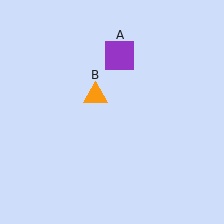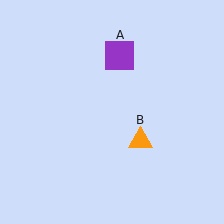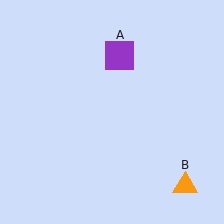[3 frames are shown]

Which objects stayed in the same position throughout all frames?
Purple square (object A) remained stationary.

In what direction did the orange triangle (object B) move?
The orange triangle (object B) moved down and to the right.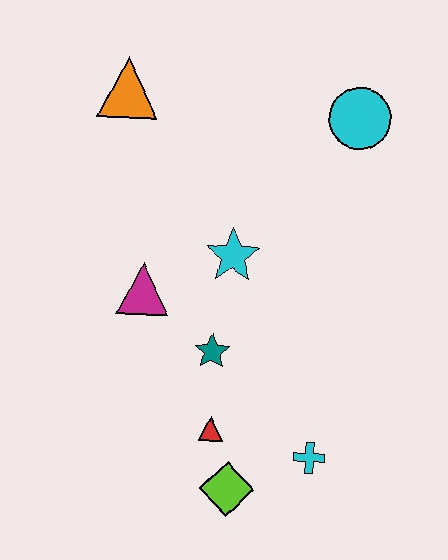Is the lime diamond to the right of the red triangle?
Yes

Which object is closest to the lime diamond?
The red triangle is closest to the lime diamond.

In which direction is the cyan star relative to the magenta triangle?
The cyan star is to the right of the magenta triangle.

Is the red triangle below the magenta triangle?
Yes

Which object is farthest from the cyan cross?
The orange triangle is farthest from the cyan cross.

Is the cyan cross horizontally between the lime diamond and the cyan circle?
Yes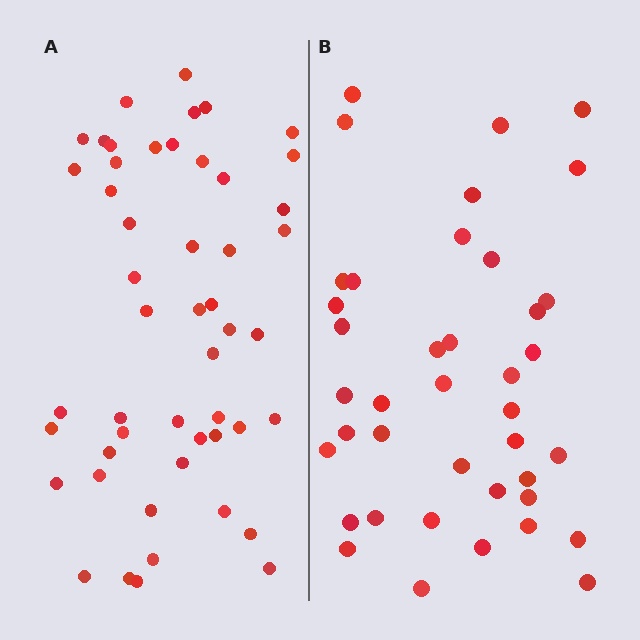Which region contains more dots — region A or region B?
Region A (the left region) has more dots.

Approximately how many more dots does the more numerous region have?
Region A has roughly 10 or so more dots than region B.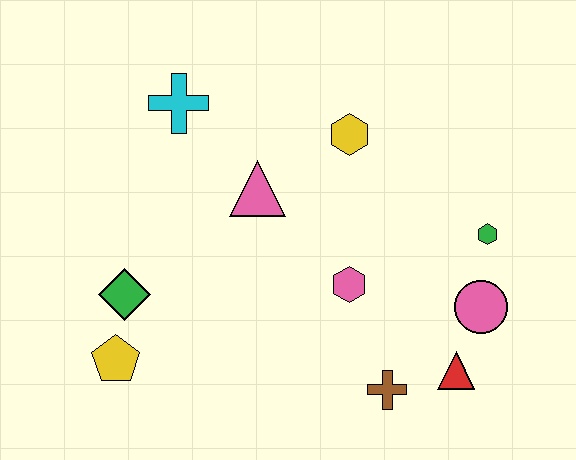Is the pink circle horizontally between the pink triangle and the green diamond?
No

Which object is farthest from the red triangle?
The cyan cross is farthest from the red triangle.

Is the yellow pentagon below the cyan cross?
Yes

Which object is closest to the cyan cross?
The pink triangle is closest to the cyan cross.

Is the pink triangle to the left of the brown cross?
Yes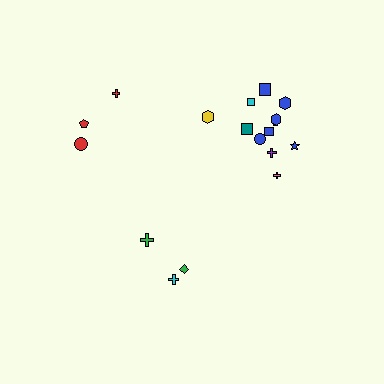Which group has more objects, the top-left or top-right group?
The top-right group.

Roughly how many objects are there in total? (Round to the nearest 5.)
Roughly 20 objects in total.